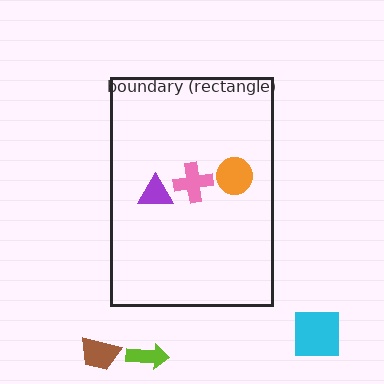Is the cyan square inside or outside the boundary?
Outside.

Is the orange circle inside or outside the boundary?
Inside.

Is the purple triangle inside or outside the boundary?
Inside.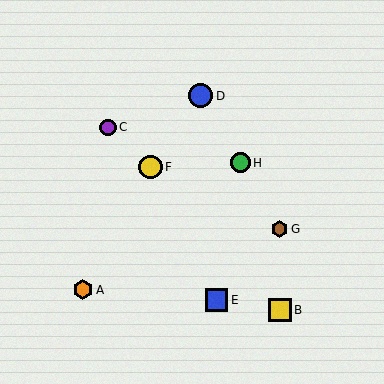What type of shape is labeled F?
Shape F is a yellow circle.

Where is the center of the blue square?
The center of the blue square is at (217, 300).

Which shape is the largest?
The blue circle (labeled D) is the largest.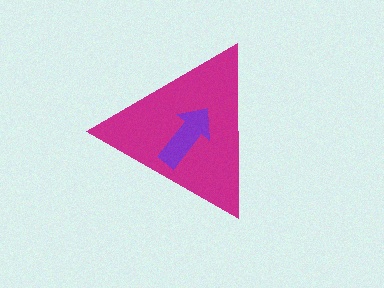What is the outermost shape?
The magenta triangle.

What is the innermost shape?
The purple arrow.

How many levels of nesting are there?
2.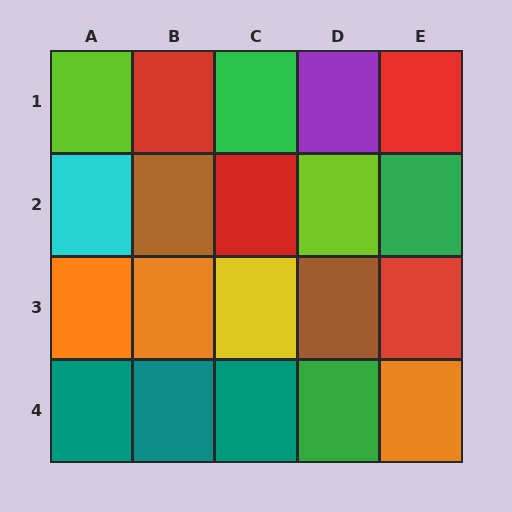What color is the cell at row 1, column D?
Purple.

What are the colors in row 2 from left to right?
Cyan, brown, red, lime, green.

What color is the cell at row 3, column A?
Orange.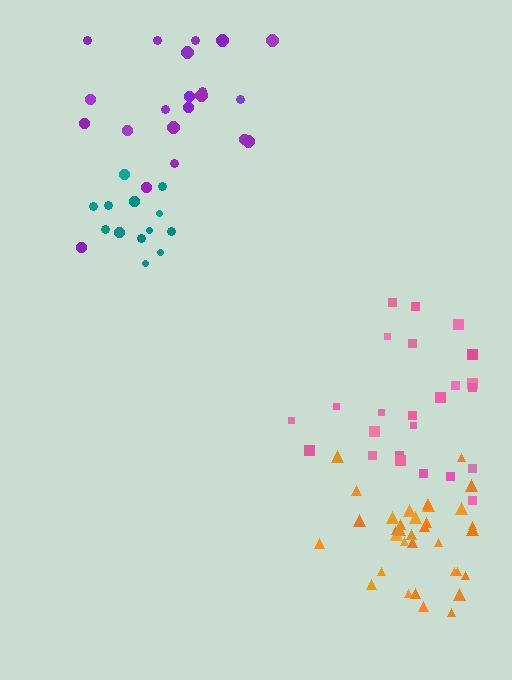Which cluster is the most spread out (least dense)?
Purple.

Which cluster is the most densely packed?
Orange.